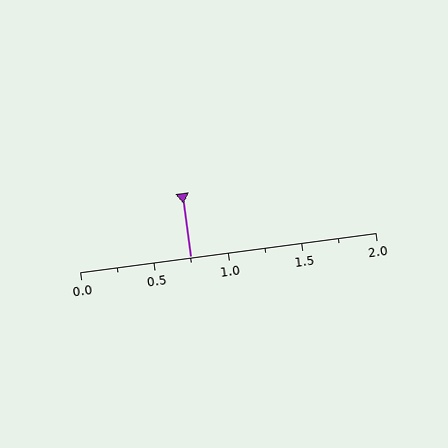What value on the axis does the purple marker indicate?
The marker indicates approximately 0.75.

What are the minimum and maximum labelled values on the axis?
The axis runs from 0.0 to 2.0.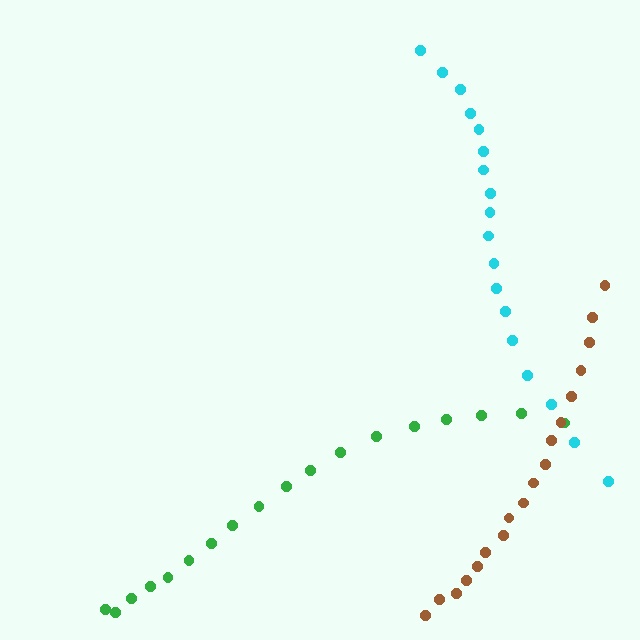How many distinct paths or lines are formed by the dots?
There are 3 distinct paths.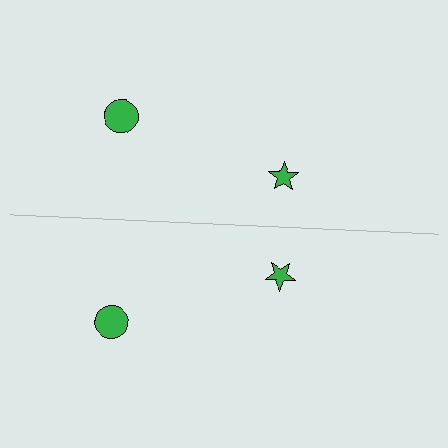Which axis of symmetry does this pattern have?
The pattern has a horizontal axis of symmetry running through the center of the image.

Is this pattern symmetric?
Yes, this pattern has bilateral (reflection) symmetry.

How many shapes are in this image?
There are 4 shapes in this image.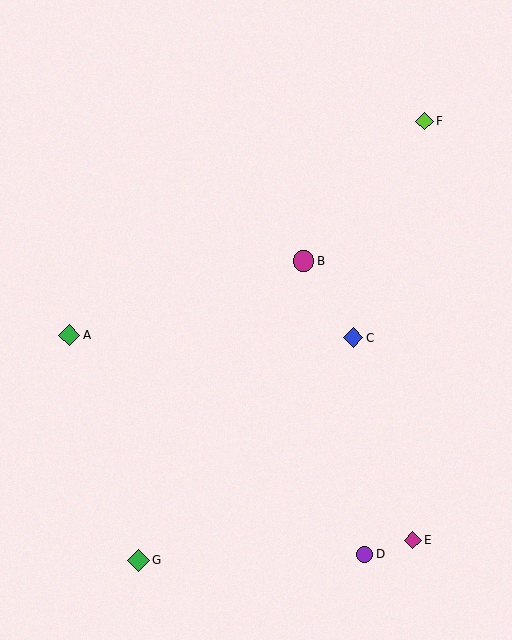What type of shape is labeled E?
Shape E is a magenta diamond.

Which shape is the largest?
The green diamond (labeled G) is the largest.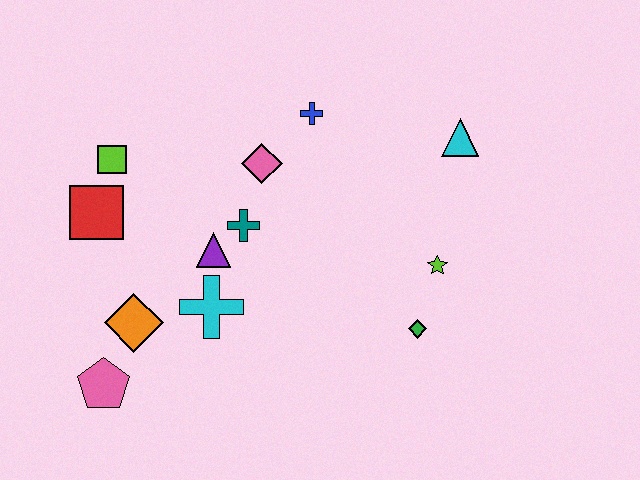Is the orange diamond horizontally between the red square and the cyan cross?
Yes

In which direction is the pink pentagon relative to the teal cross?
The pink pentagon is below the teal cross.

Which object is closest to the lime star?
The green diamond is closest to the lime star.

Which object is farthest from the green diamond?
The lime square is farthest from the green diamond.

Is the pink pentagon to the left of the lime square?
Yes